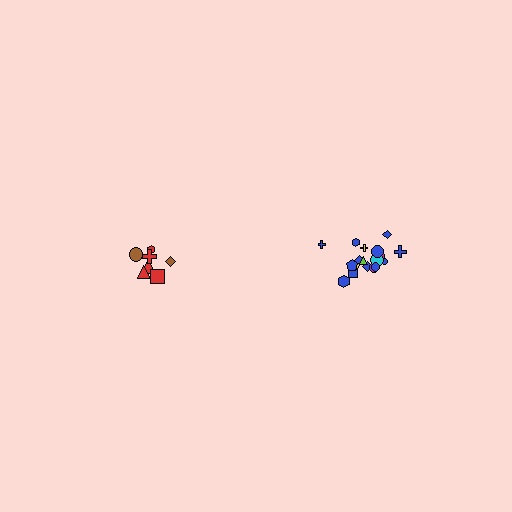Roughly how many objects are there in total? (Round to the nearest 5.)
Roughly 25 objects in total.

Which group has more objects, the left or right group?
The right group.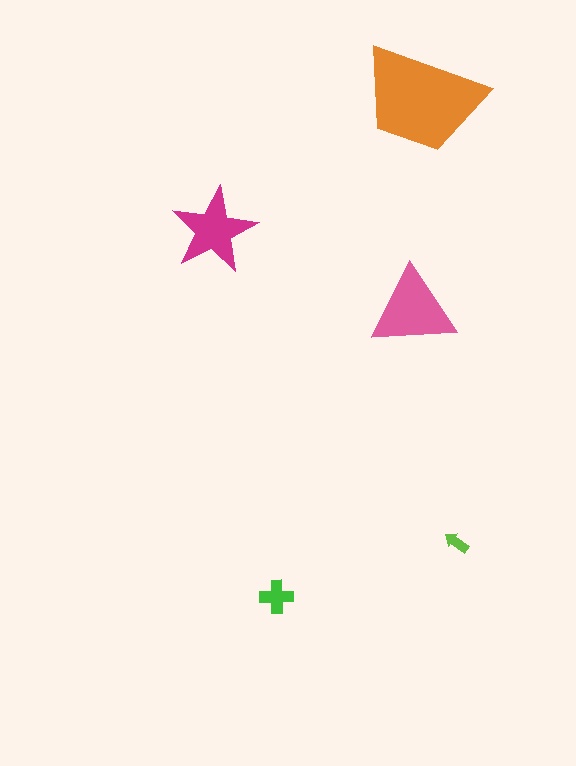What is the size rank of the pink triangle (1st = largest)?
2nd.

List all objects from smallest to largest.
The lime arrow, the green cross, the magenta star, the pink triangle, the orange trapezoid.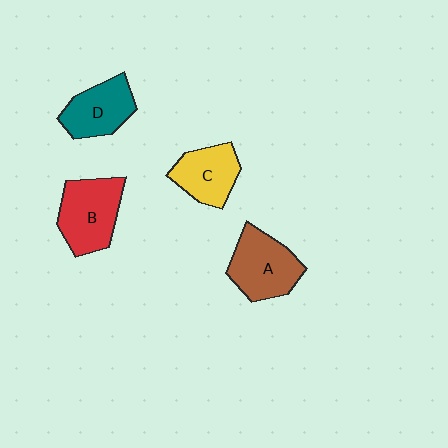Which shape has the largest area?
Shape B (red).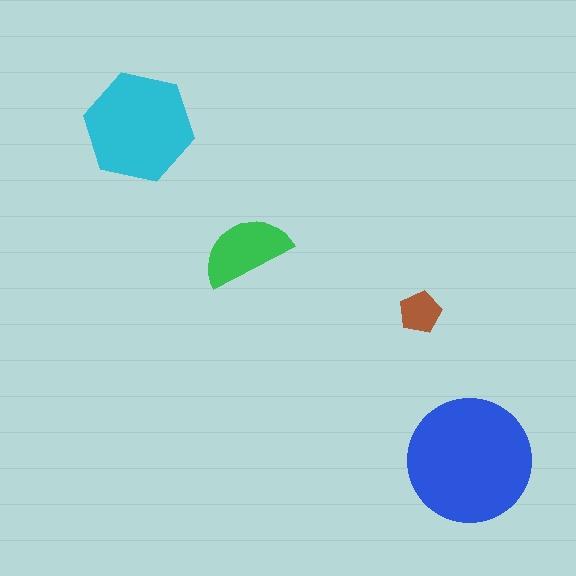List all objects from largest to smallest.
The blue circle, the cyan hexagon, the green semicircle, the brown pentagon.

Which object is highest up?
The cyan hexagon is topmost.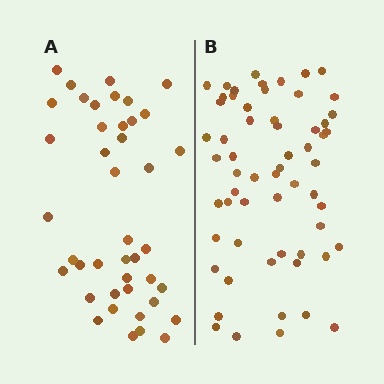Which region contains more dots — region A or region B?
Region B (the right region) has more dots.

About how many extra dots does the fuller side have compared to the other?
Region B has approximately 20 more dots than region A.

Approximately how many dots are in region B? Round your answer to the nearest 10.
About 60 dots.